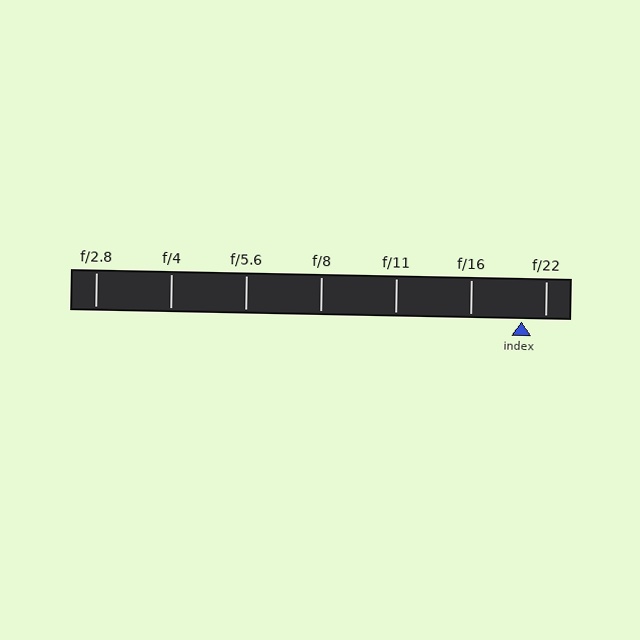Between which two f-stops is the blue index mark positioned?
The index mark is between f/16 and f/22.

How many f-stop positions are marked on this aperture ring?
There are 7 f-stop positions marked.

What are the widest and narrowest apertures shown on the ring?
The widest aperture shown is f/2.8 and the narrowest is f/22.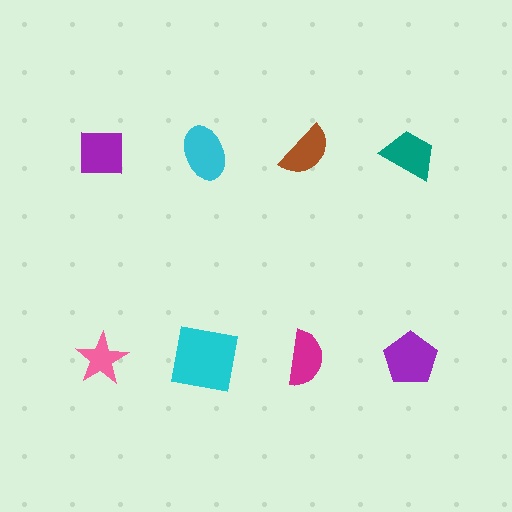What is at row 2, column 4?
A purple pentagon.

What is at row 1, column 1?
A purple square.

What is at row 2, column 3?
A magenta semicircle.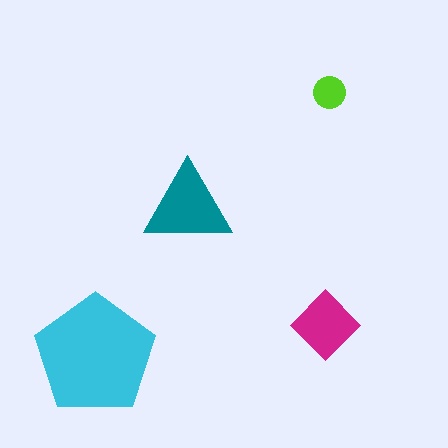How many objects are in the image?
There are 4 objects in the image.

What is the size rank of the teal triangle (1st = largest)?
2nd.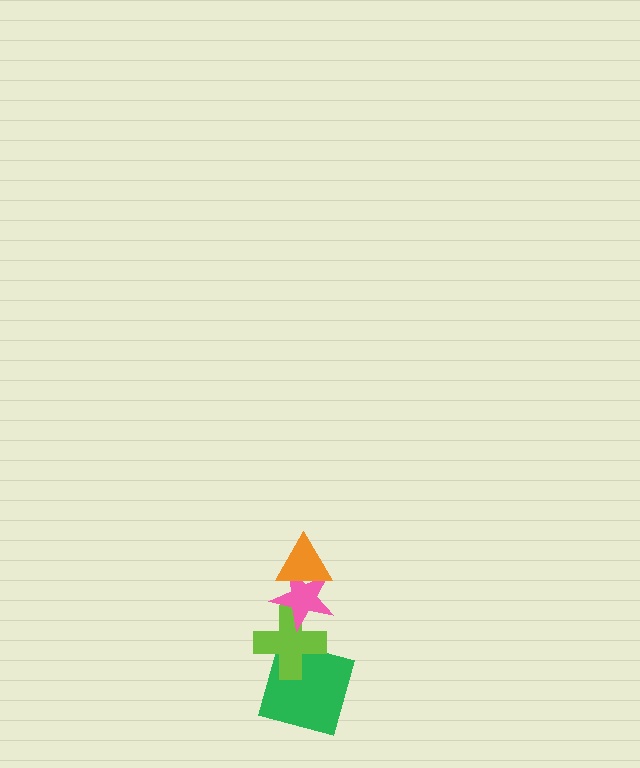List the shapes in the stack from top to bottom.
From top to bottom: the orange triangle, the pink star, the lime cross, the green square.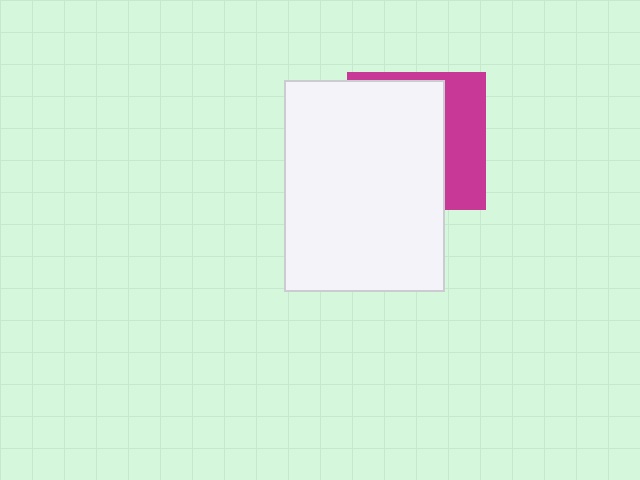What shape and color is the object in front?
The object in front is a white rectangle.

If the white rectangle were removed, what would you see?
You would see the complete magenta square.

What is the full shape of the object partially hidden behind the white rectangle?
The partially hidden object is a magenta square.